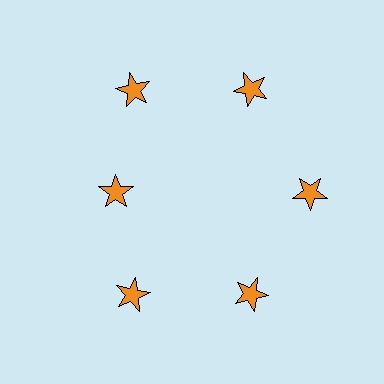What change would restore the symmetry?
The symmetry would be restored by moving it outward, back onto the ring so that all 6 stars sit at equal angles and equal distance from the center.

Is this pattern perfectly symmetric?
No. The 6 orange stars are arranged in a ring, but one element near the 9 o'clock position is pulled inward toward the center, breaking the 6-fold rotational symmetry.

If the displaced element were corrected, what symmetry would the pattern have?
It would have 6-fold rotational symmetry — the pattern would map onto itself every 60 degrees.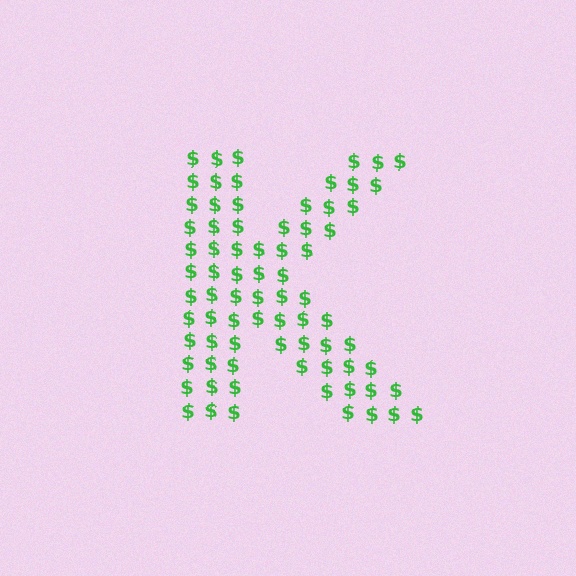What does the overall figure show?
The overall figure shows the letter K.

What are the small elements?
The small elements are dollar signs.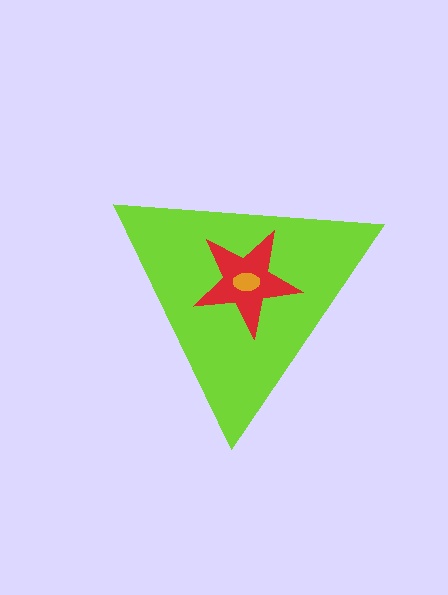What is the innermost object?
The orange ellipse.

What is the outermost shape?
The lime triangle.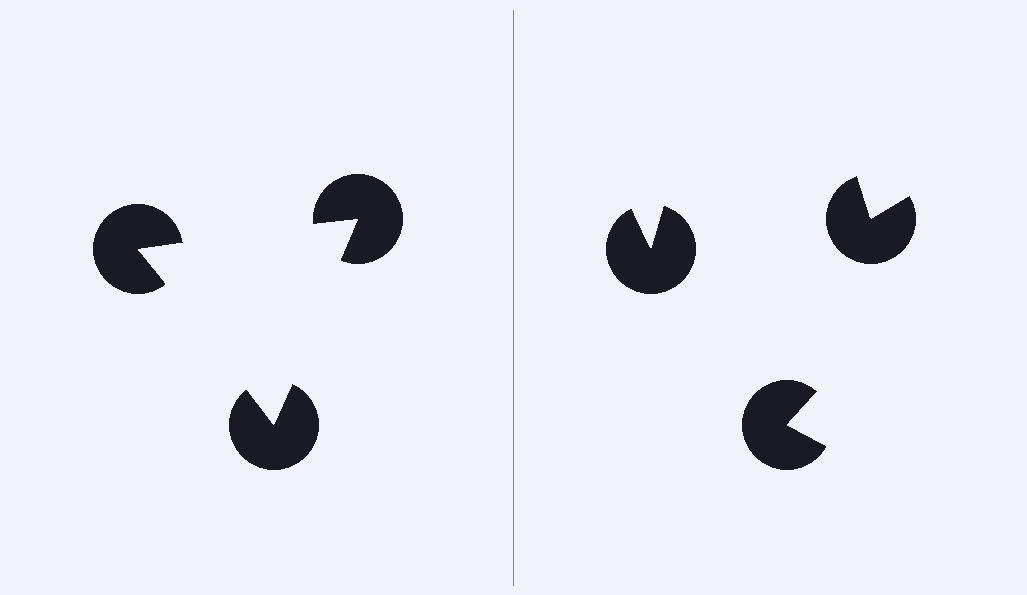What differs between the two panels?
The pac-man discs are positioned identically on both sides; only the wedge orientations differ. On the left they align to a triangle; on the right they are misaligned.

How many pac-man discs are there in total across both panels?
6 — 3 on each side.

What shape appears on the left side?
An illusory triangle.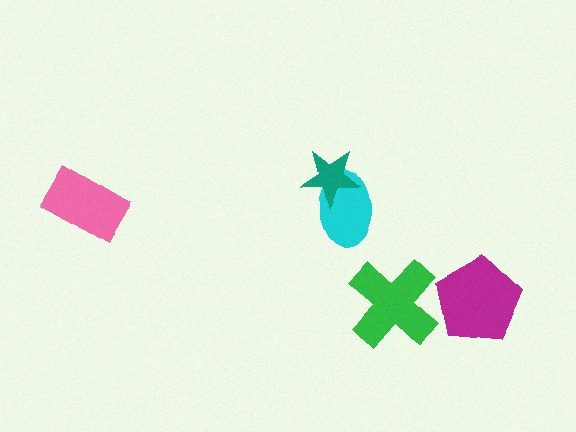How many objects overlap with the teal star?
1 object overlaps with the teal star.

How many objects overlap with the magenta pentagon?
0 objects overlap with the magenta pentagon.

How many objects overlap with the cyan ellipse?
1 object overlaps with the cyan ellipse.